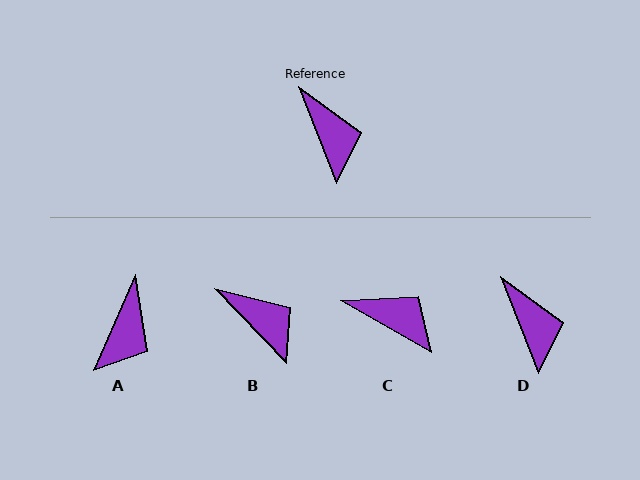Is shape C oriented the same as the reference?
No, it is off by about 39 degrees.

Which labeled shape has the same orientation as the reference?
D.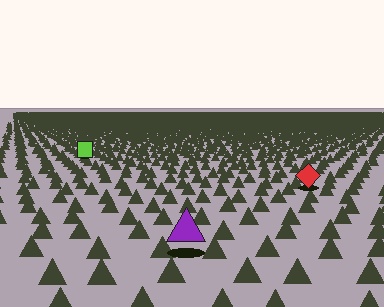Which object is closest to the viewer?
The purple triangle is closest. The texture marks near it are larger and more spread out.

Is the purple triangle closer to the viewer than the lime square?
Yes. The purple triangle is closer — you can tell from the texture gradient: the ground texture is coarser near it.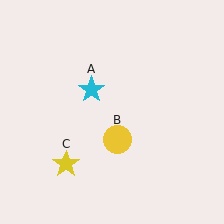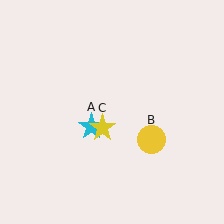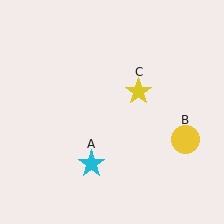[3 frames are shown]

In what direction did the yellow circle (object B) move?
The yellow circle (object B) moved right.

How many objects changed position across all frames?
3 objects changed position: cyan star (object A), yellow circle (object B), yellow star (object C).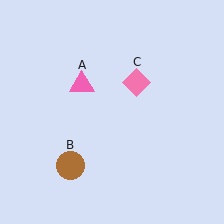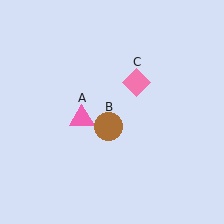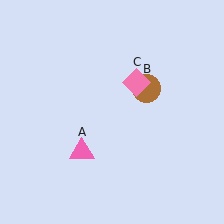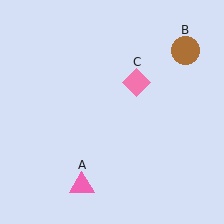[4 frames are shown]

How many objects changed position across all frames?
2 objects changed position: pink triangle (object A), brown circle (object B).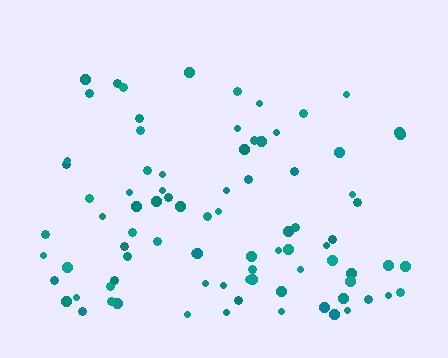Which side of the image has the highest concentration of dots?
The bottom.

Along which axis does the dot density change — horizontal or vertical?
Vertical.